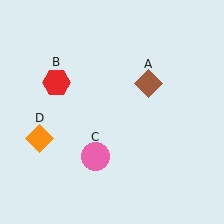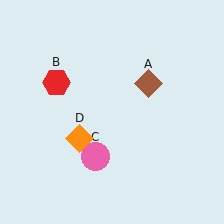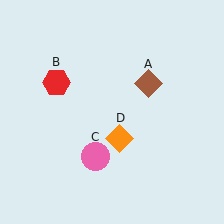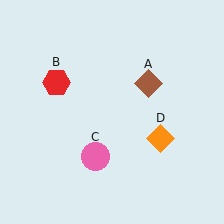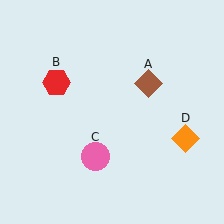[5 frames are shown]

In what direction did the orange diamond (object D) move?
The orange diamond (object D) moved right.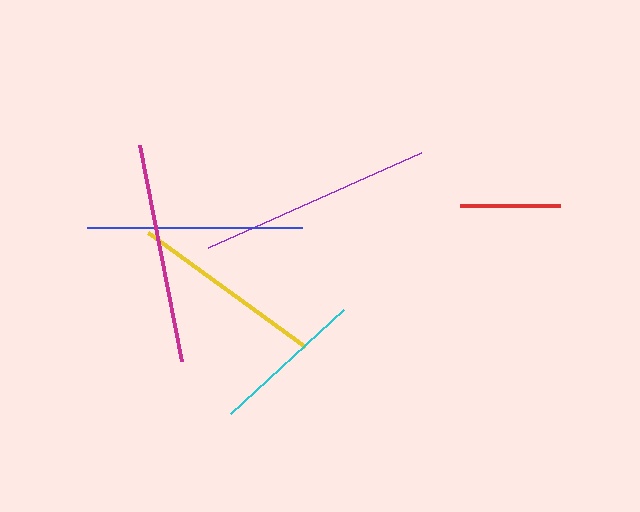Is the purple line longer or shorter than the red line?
The purple line is longer than the red line.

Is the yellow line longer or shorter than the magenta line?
The magenta line is longer than the yellow line.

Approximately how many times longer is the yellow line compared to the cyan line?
The yellow line is approximately 1.3 times the length of the cyan line.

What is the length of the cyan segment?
The cyan segment is approximately 154 pixels long.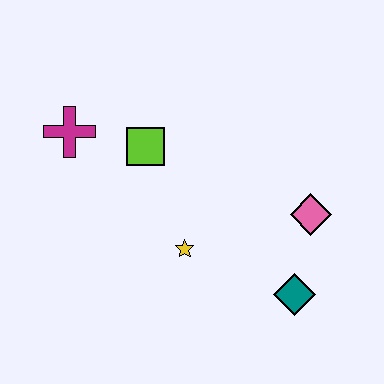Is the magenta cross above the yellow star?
Yes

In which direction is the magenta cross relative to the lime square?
The magenta cross is to the left of the lime square.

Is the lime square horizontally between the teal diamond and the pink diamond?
No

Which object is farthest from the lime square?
The teal diamond is farthest from the lime square.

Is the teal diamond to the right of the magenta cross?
Yes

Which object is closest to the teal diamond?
The pink diamond is closest to the teal diamond.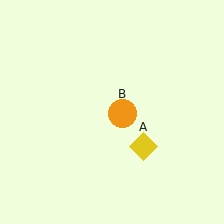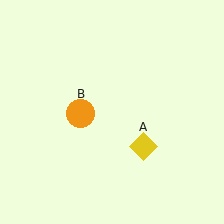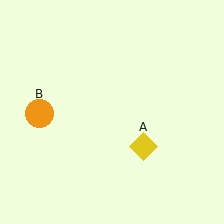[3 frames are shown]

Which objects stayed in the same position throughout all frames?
Yellow diamond (object A) remained stationary.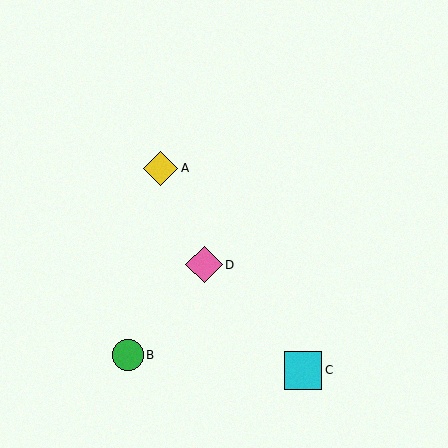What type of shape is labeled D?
Shape D is a pink diamond.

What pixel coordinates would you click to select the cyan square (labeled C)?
Click at (303, 370) to select the cyan square C.